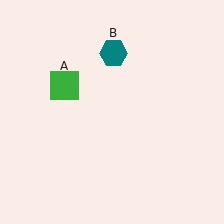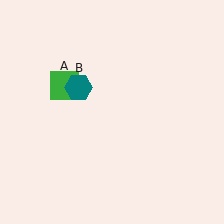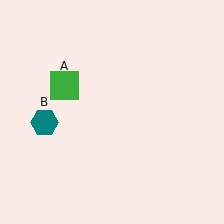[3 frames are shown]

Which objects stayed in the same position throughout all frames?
Green square (object A) remained stationary.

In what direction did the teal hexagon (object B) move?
The teal hexagon (object B) moved down and to the left.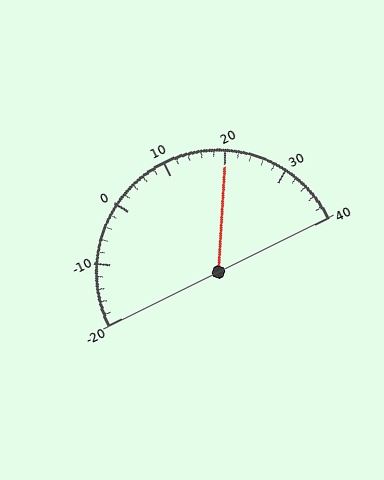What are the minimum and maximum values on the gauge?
The gauge ranges from -20 to 40.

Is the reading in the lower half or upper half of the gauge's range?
The reading is in the upper half of the range (-20 to 40).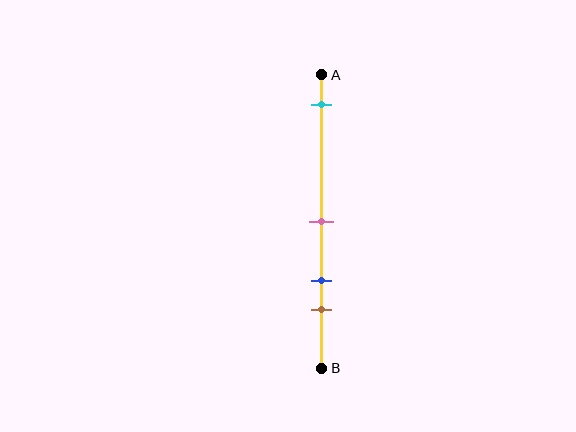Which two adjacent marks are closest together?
The blue and brown marks are the closest adjacent pair.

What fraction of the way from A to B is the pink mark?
The pink mark is approximately 50% (0.5) of the way from A to B.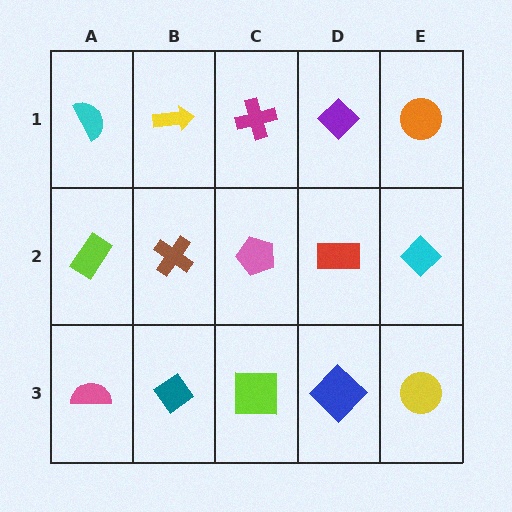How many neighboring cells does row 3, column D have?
3.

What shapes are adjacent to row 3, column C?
A pink pentagon (row 2, column C), a teal diamond (row 3, column B), a blue diamond (row 3, column D).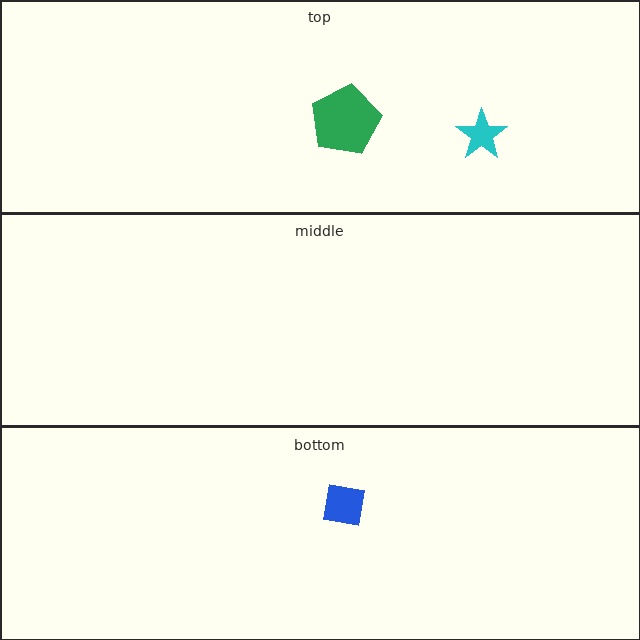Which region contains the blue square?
The bottom region.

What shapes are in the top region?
The cyan star, the green pentagon.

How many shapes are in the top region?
2.